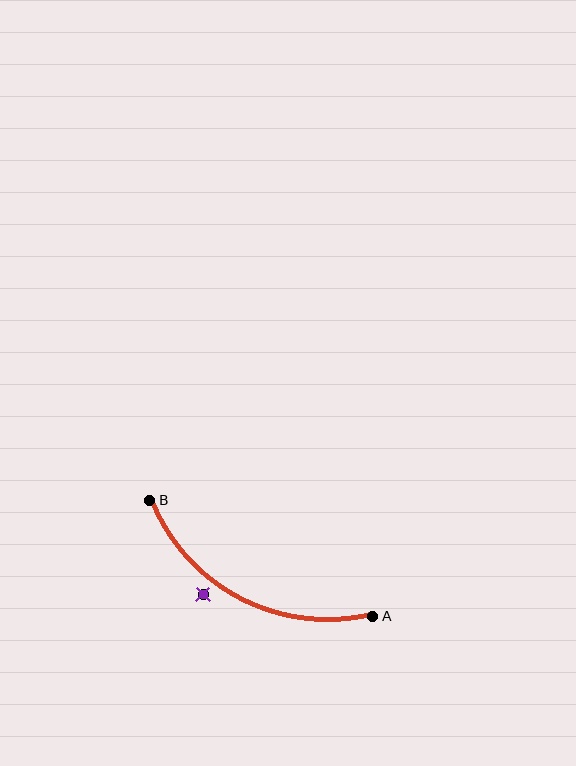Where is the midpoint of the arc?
The arc midpoint is the point on the curve farthest from the straight line joining A and B. It sits below that line.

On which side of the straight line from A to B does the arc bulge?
The arc bulges below the straight line connecting A and B.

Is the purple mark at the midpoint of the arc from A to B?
No — the purple mark does not lie on the arc at all. It sits slightly outside the curve.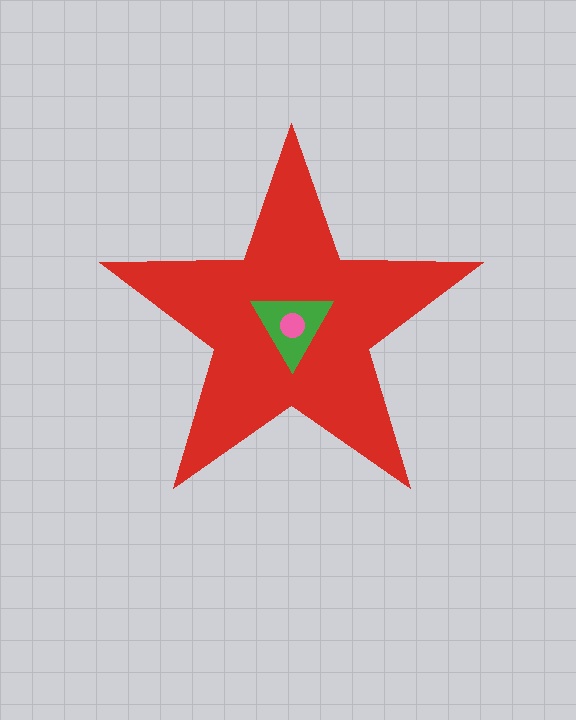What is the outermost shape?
The red star.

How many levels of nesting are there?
3.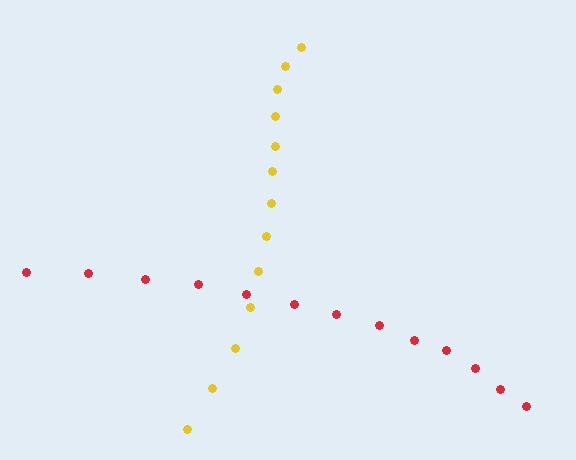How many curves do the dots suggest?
There are 2 distinct paths.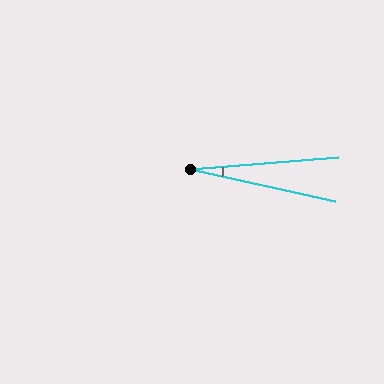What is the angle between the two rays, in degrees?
Approximately 17 degrees.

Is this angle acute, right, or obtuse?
It is acute.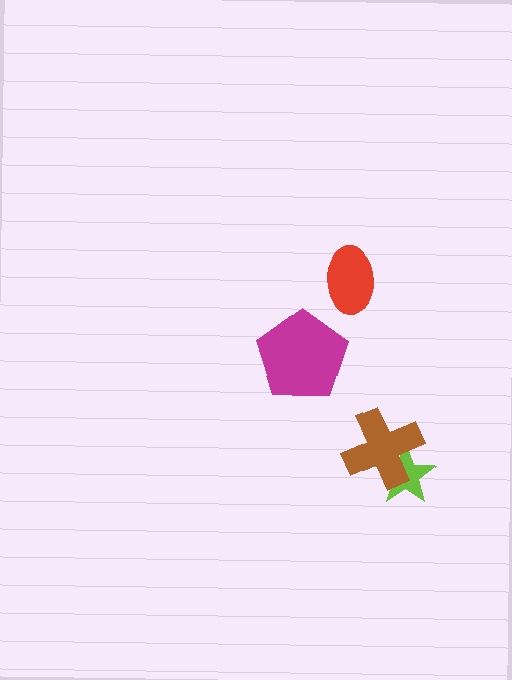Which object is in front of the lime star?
The brown cross is in front of the lime star.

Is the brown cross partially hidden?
No, no other shape covers it.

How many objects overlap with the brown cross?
1 object overlaps with the brown cross.